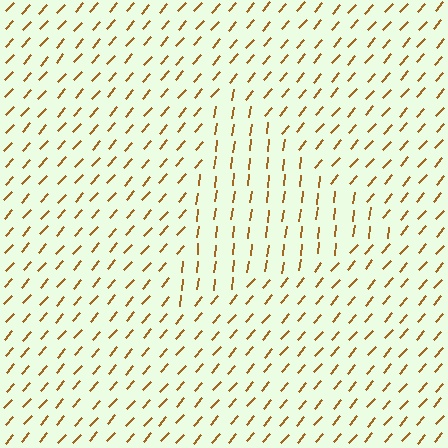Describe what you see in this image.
The image is filled with small brown line segments. A triangle region in the image has lines oriented differently from the surrounding lines, creating a visible texture boundary.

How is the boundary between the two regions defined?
The boundary is defined purely by a change in line orientation (approximately 34 degrees difference). All lines are the same color and thickness.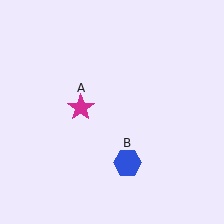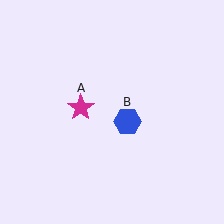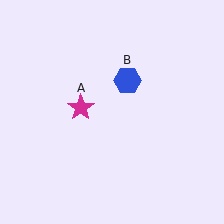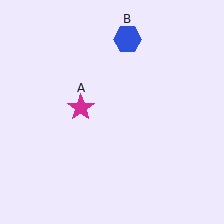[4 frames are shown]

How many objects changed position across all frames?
1 object changed position: blue hexagon (object B).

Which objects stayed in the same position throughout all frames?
Magenta star (object A) remained stationary.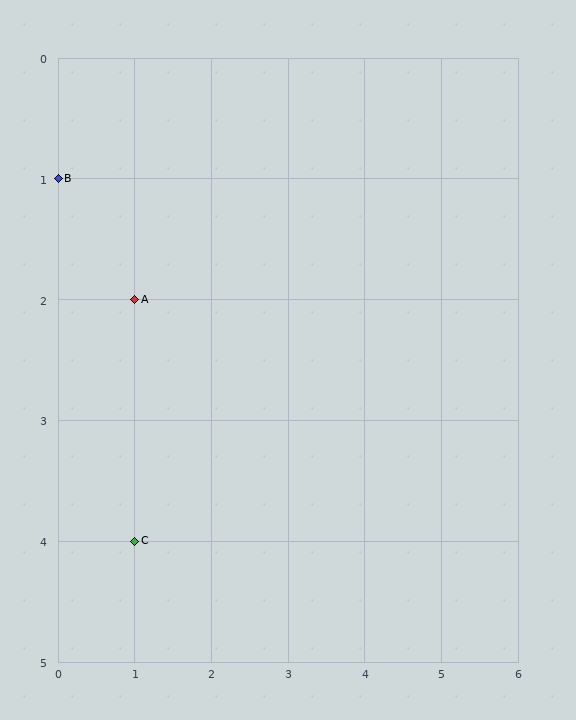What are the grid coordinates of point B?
Point B is at grid coordinates (0, 1).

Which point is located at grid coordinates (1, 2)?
Point A is at (1, 2).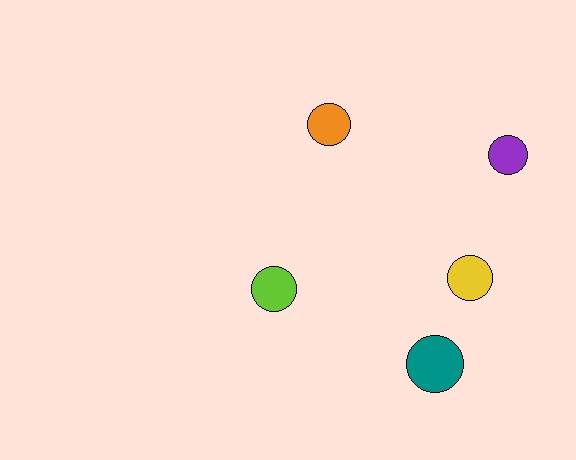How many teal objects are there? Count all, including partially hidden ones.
There is 1 teal object.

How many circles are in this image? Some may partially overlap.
There are 5 circles.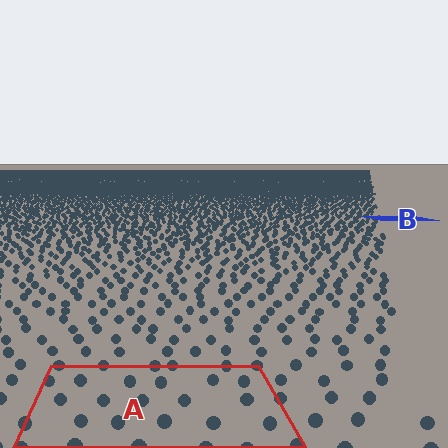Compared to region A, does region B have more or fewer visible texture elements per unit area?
Region B has more texture elements per unit area — they are packed more densely because it is farther away.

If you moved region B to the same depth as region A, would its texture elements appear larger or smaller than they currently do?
They would appear larger. At a closer depth, the same texture elements are projected at a bigger on-screen size.